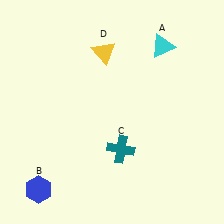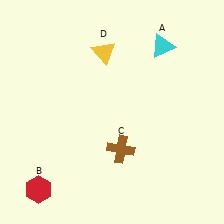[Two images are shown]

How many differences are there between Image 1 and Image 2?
There are 2 differences between the two images.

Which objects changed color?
B changed from blue to red. C changed from teal to brown.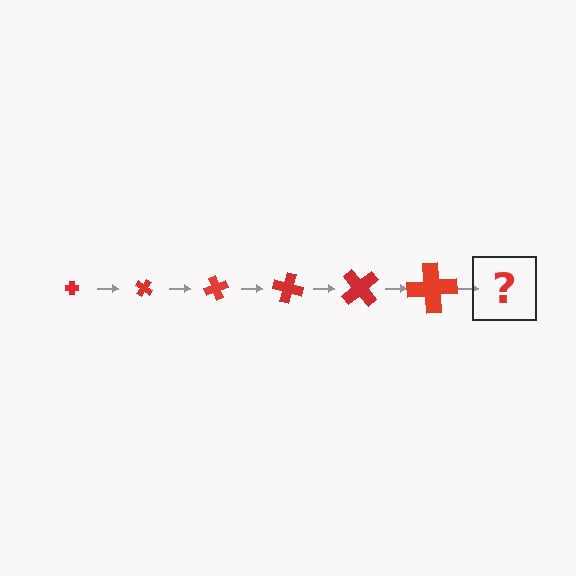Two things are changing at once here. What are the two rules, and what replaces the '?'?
The two rules are that the cross grows larger each step and it rotates 35 degrees each step. The '?' should be a cross, larger than the previous one and rotated 210 degrees from the start.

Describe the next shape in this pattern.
It should be a cross, larger than the previous one and rotated 210 degrees from the start.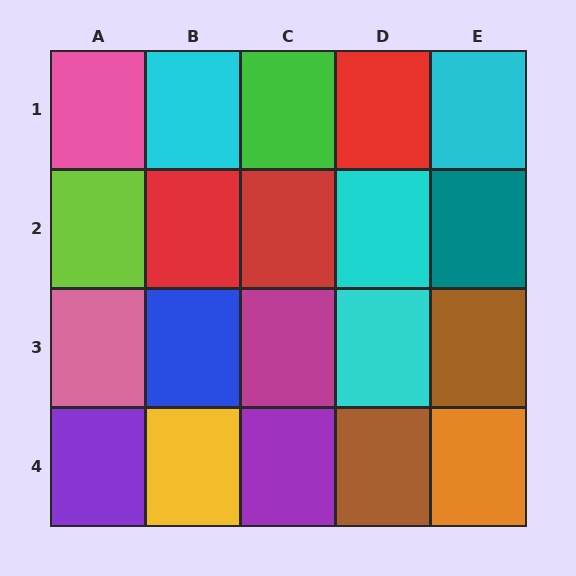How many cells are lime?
1 cell is lime.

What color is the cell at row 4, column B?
Yellow.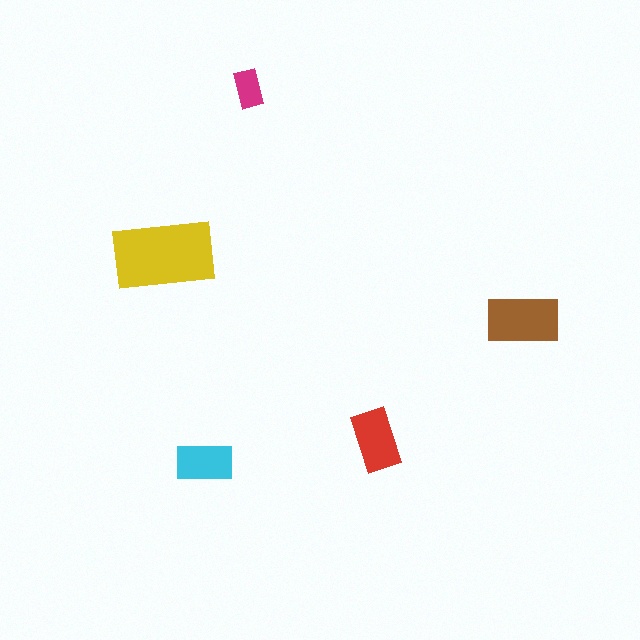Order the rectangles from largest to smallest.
the yellow one, the brown one, the red one, the cyan one, the magenta one.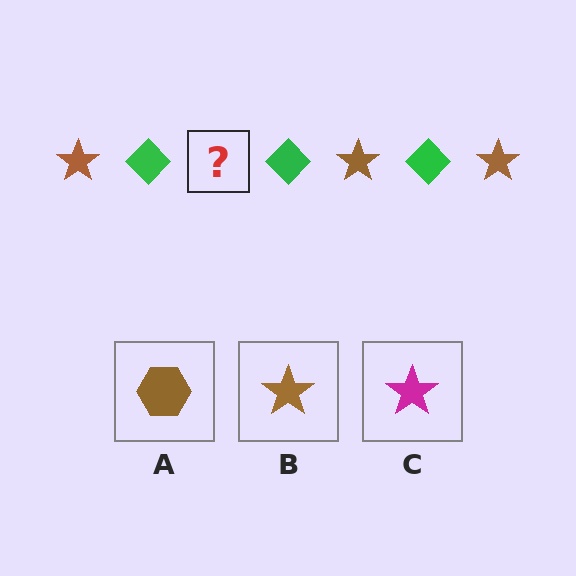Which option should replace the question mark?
Option B.